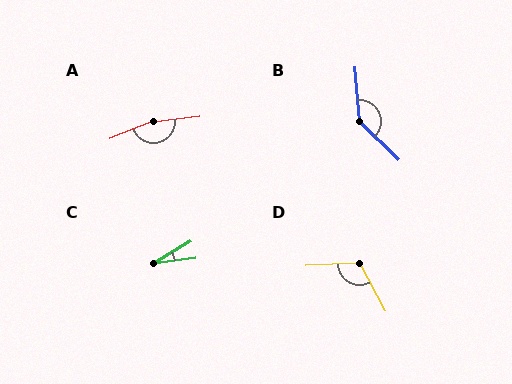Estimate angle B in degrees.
Approximately 139 degrees.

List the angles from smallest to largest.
C (24°), D (116°), B (139°), A (164°).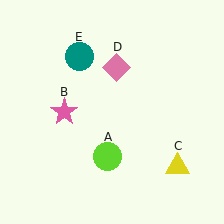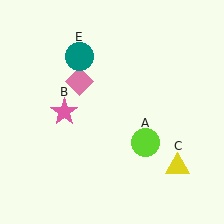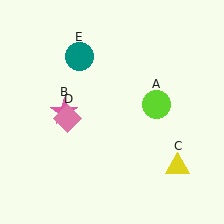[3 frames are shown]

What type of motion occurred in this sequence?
The lime circle (object A), pink diamond (object D) rotated counterclockwise around the center of the scene.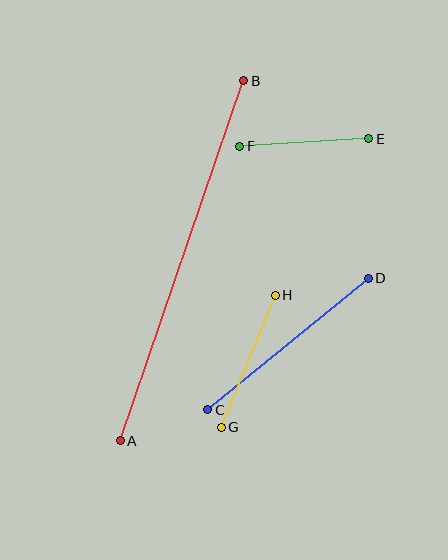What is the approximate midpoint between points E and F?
The midpoint is at approximately (304, 142) pixels.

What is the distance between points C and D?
The distance is approximately 207 pixels.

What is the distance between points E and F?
The distance is approximately 129 pixels.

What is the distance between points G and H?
The distance is approximately 143 pixels.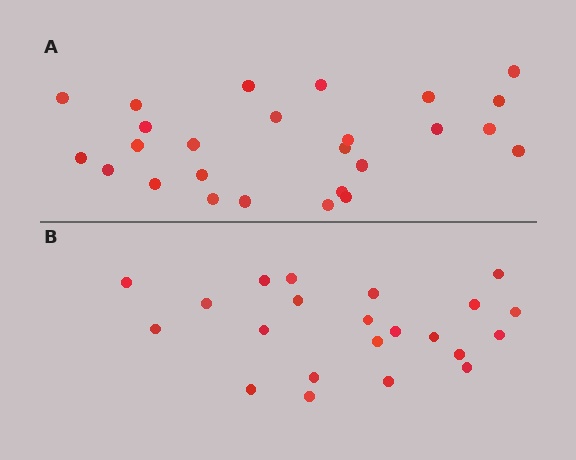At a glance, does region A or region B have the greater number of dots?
Region A (the top region) has more dots.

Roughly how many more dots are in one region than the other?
Region A has about 4 more dots than region B.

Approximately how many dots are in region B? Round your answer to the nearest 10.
About 20 dots. (The exact count is 22, which rounds to 20.)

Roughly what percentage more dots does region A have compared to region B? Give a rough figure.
About 20% more.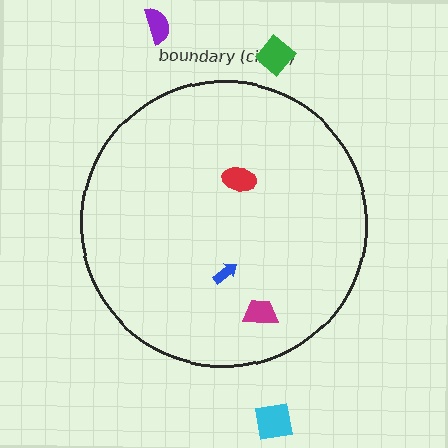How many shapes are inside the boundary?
3 inside, 3 outside.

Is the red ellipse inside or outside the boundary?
Inside.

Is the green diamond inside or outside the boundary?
Outside.